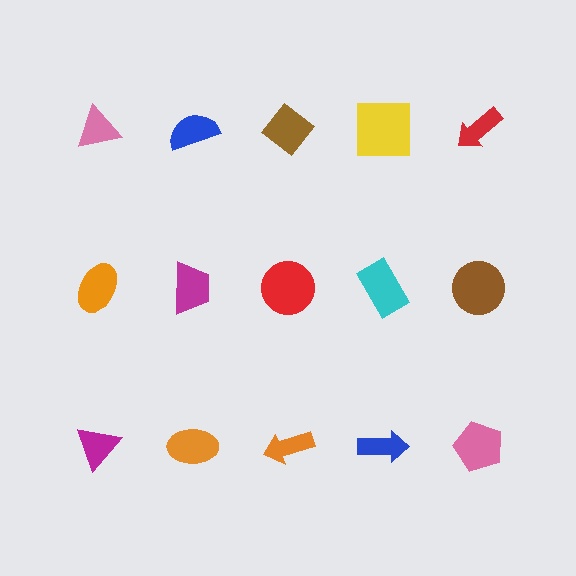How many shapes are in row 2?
5 shapes.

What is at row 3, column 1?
A magenta triangle.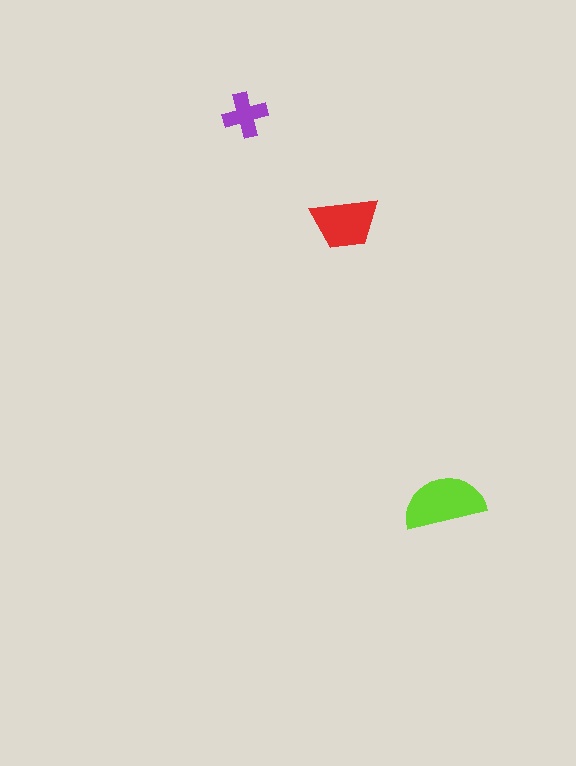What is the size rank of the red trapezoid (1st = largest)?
2nd.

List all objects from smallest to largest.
The purple cross, the red trapezoid, the lime semicircle.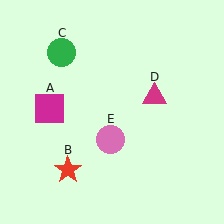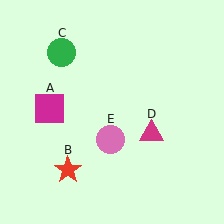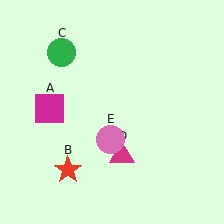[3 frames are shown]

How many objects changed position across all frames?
1 object changed position: magenta triangle (object D).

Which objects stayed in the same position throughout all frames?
Magenta square (object A) and red star (object B) and green circle (object C) and pink circle (object E) remained stationary.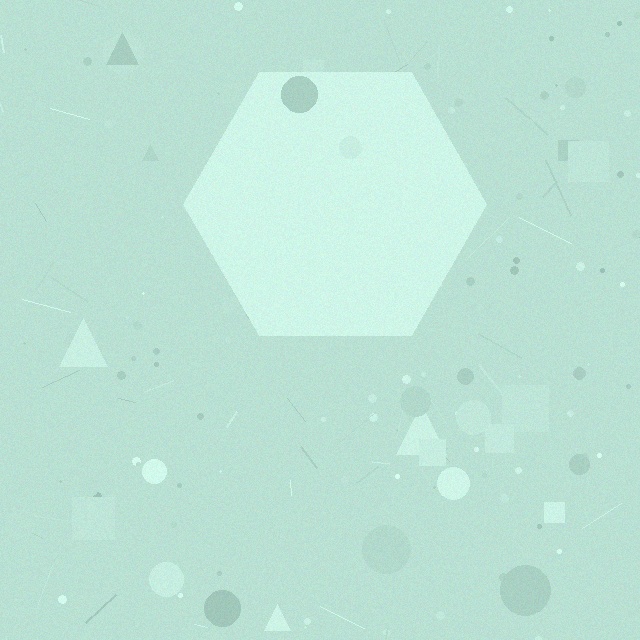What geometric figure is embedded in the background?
A hexagon is embedded in the background.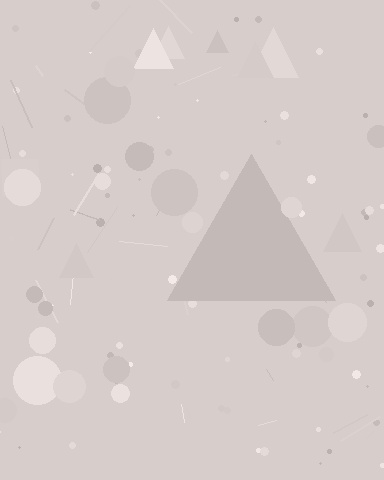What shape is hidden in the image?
A triangle is hidden in the image.